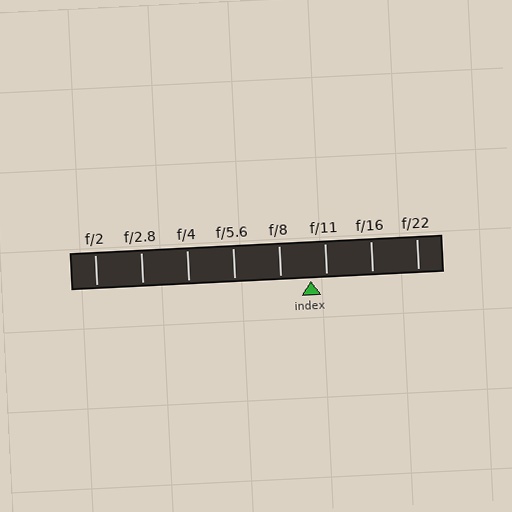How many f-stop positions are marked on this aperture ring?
There are 8 f-stop positions marked.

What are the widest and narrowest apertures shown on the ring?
The widest aperture shown is f/2 and the narrowest is f/22.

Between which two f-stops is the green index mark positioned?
The index mark is between f/8 and f/11.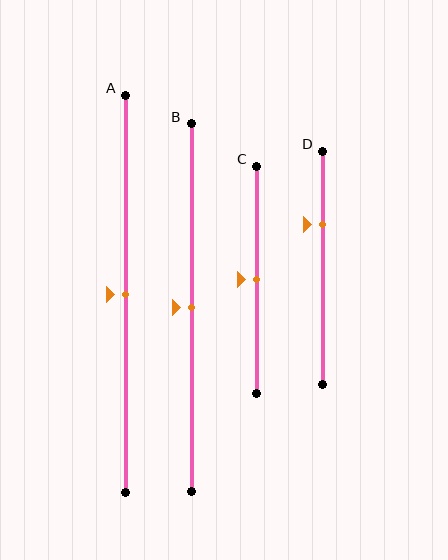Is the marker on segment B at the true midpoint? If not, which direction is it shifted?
Yes, the marker on segment B is at the true midpoint.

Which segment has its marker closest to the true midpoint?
Segment A has its marker closest to the true midpoint.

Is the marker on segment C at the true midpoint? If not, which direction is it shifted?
Yes, the marker on segment C is at the true midpoint.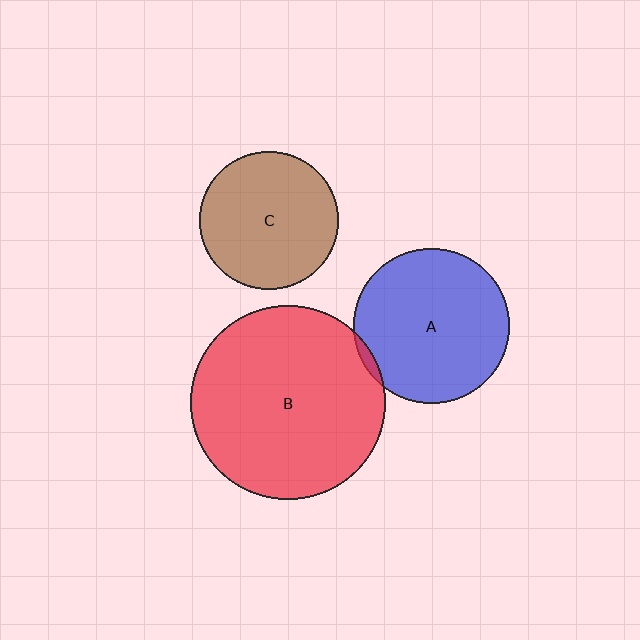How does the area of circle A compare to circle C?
Approximately 1.3 times.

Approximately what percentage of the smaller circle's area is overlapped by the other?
Approximately 5%.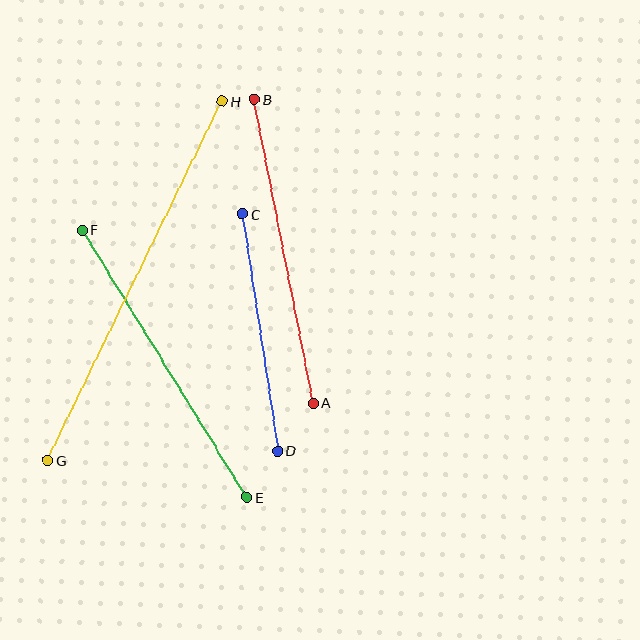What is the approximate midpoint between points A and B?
The midpoint is at approximately (284, 251) pixels.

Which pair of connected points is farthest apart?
Points G and H are farthest apart.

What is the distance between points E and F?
The distance is approximately 314 pixels.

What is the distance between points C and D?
The distance is approximately 239 pixels.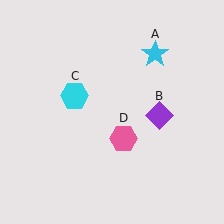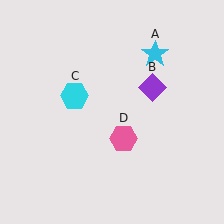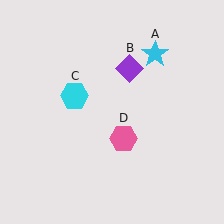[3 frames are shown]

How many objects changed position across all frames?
1 object changed position: purple diamond (object B).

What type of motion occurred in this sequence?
The purple diamond (object B) rotated counterclockwise around the center of the scene.